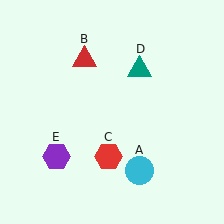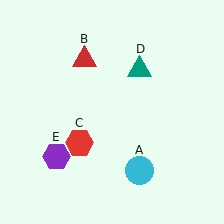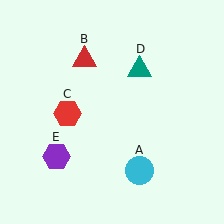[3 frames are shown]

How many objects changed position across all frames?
1 object changed position: red hexagon (object C).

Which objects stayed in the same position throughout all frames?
Cyan circle (object A) and red triangle (object B) and teal triangle (object D) and purple hexagon (object E) remained stationary.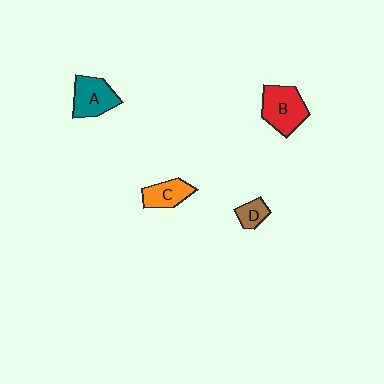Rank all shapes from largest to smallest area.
From largest to smallest: B (red), A (teal), C (orange), D (brown).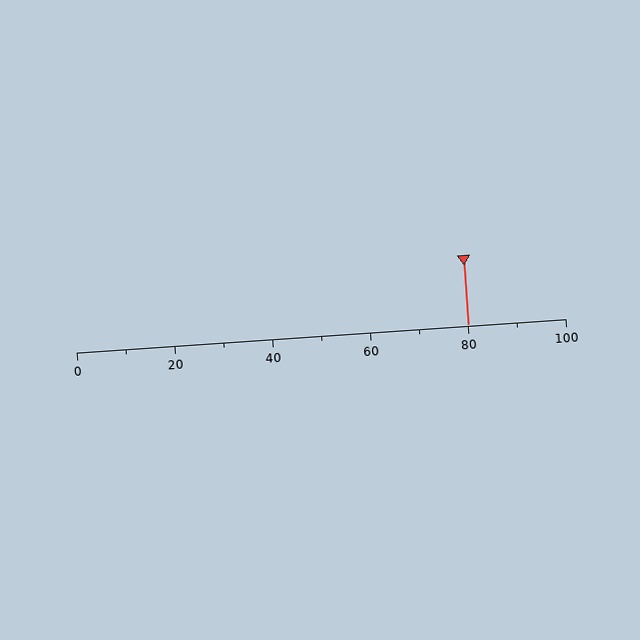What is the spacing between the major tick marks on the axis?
The major ticks are spaced 20 apart.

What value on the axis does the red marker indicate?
The marker indicates approximately 80.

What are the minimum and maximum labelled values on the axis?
The axis runs from 0 to 100.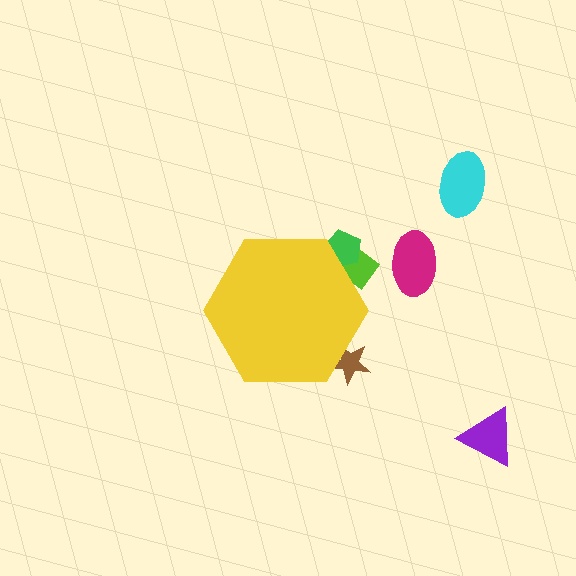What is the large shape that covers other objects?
A yellow hexagon.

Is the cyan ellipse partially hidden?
No, the cyan ellipse is fully visible.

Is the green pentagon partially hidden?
Yes, the green pentagon is partially hidden behind the yellow hexagon.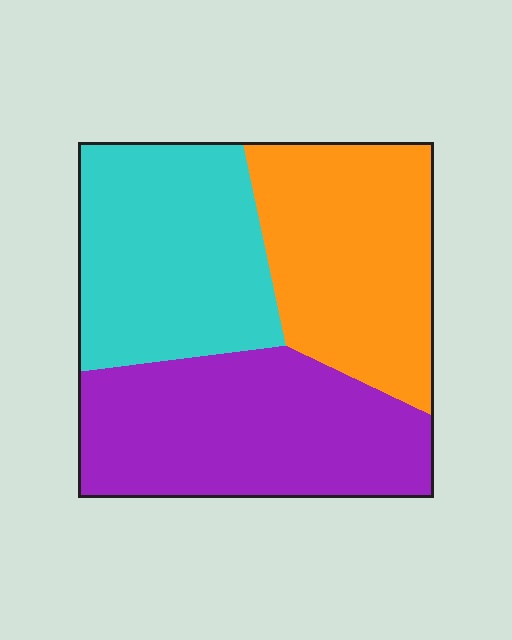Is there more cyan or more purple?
Purple.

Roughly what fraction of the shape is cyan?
Cyan covers roughly 30% of the shape.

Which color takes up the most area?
Purple, at roughly 35%.